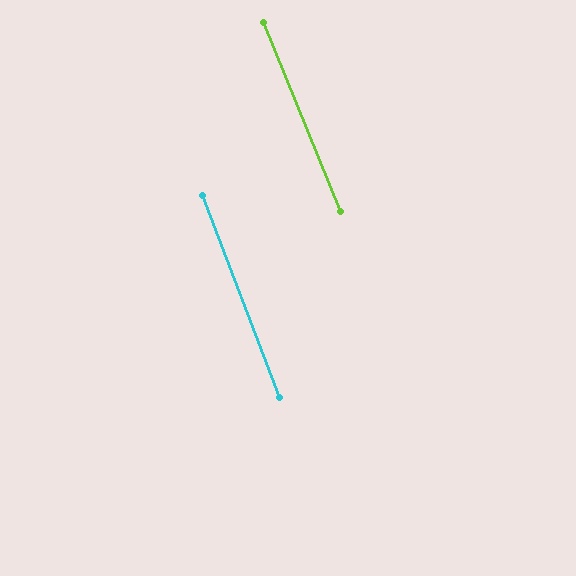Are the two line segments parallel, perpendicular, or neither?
Parallel — their directions differ by only 1.4°.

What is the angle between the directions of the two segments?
Approximately 1 degree.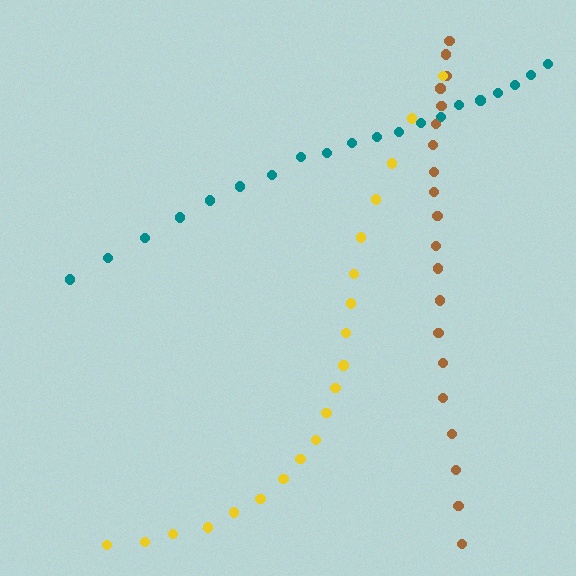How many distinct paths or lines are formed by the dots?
There are 3 distinct paths.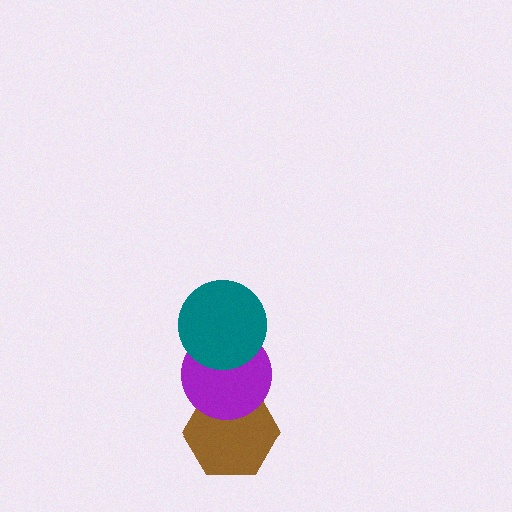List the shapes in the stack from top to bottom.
From top to bottom: the teal circle, the purple circle, the brown hexagon.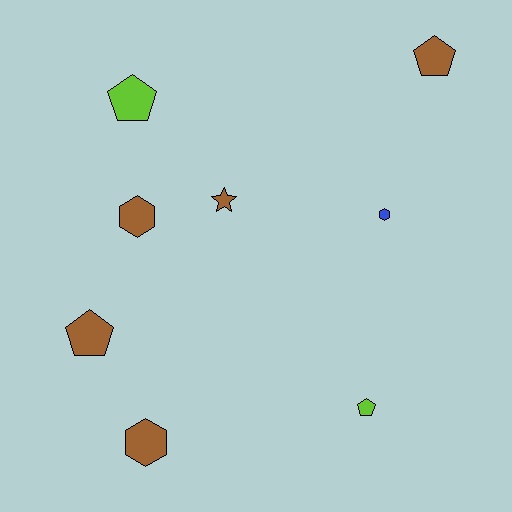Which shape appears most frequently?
Pentagon, with 4 objects.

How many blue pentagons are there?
There are no blue pentagons.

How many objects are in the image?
There are 8 objects.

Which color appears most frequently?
Brown, with 5 objects.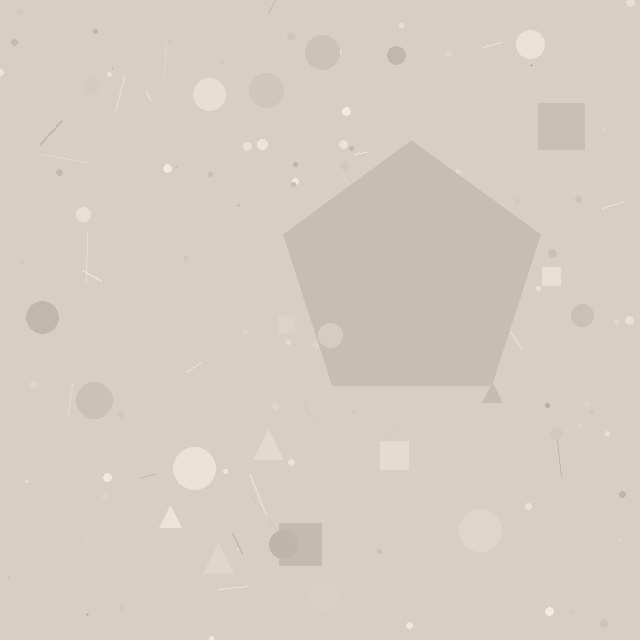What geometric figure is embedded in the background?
A pentagon is embedded in the background.